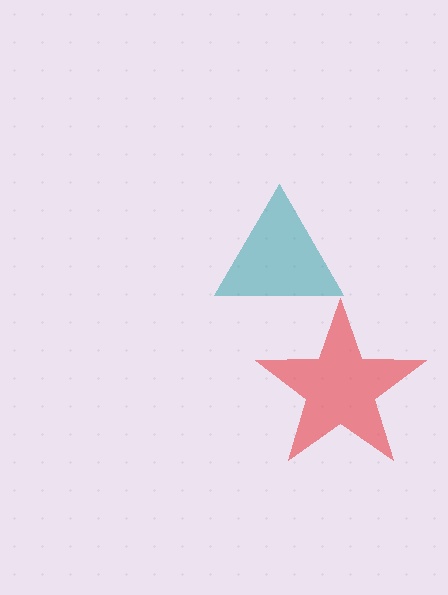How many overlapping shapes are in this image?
There are 2 overlapping shapes in the image.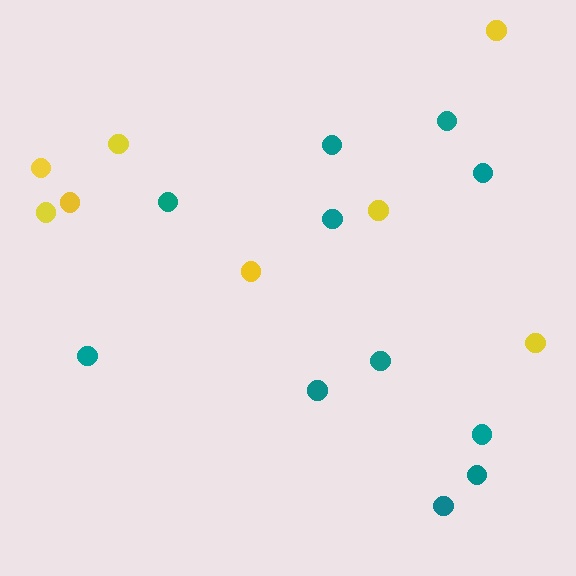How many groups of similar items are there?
There are 2 groups: one group of teal circles (11) and one group of yellow circles (8).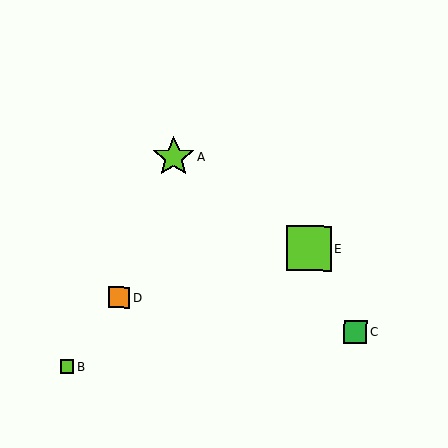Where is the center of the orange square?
The center of the orange square is at (119, 297).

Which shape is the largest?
The lime square (labeled E) is the largest.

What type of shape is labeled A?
Shape A is a lime star.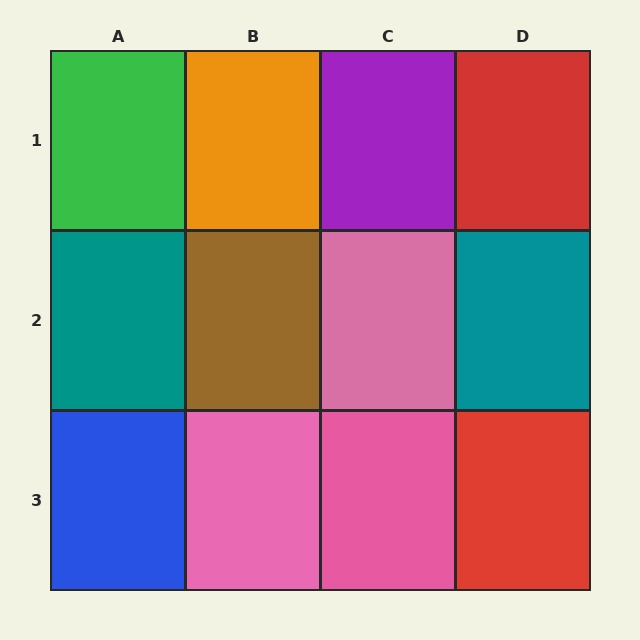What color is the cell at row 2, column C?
Pink.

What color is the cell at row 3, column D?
Red.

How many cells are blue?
1 cell is blue.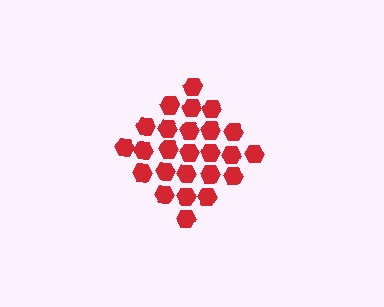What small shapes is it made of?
It is made of small hexagons.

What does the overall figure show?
The overall figure shows a diamond.